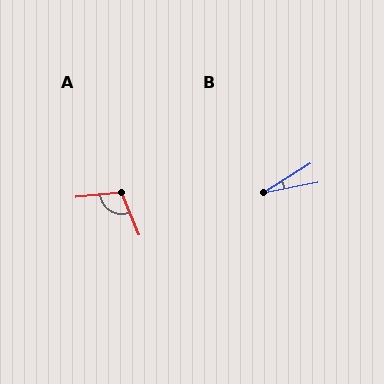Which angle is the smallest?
B, at approximately 21 degrees.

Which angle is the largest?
A, at approximately 107 degrees.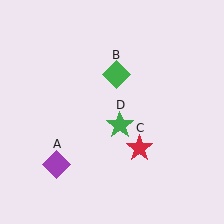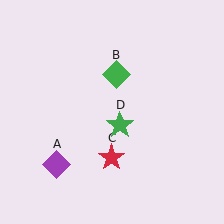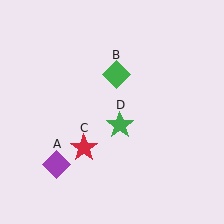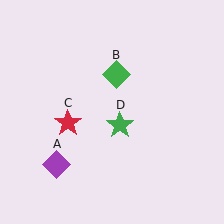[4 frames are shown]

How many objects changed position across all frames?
1 object changed position: red star (object C).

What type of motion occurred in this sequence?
The red star (object C) rotated clockwise around the center of the scene.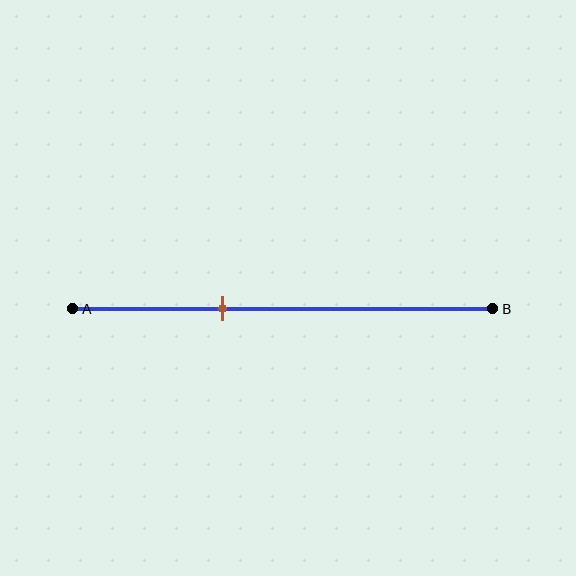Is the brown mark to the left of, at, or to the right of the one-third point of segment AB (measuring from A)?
The brown mark is approximately at the one-third point of segment AB.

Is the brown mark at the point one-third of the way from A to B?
Yes, the mark is approximately at the one-third point.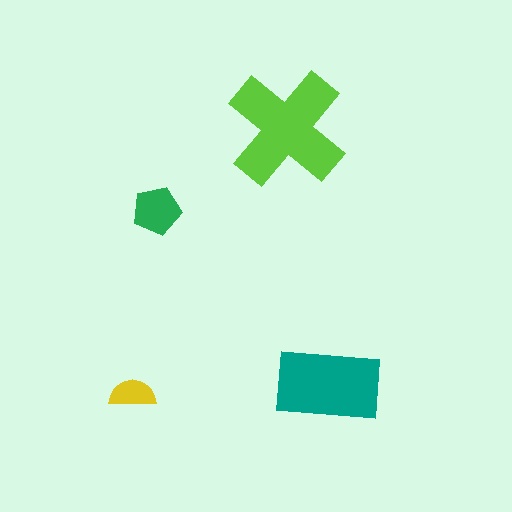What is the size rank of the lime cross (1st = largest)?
1st.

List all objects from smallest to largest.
The yellow semicircle, the green pentagon, the teal rectangle, the lime cross.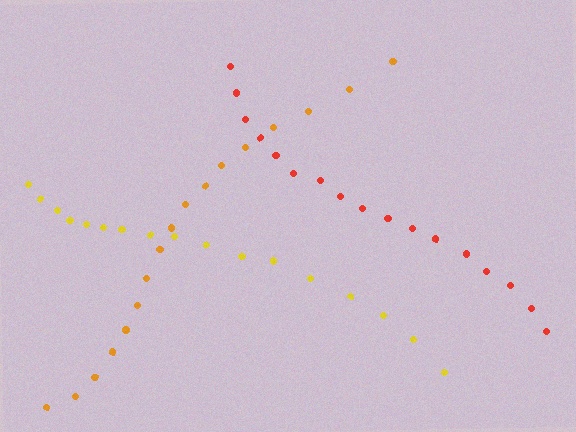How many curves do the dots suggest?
There are 3 distinct paths.